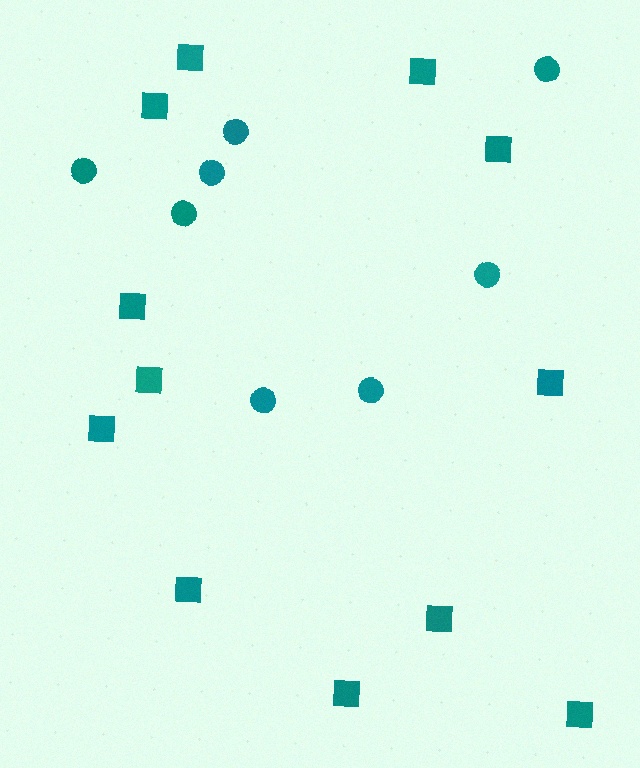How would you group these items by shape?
There are 2 groups: one group of circles (8) and one group of squares (12).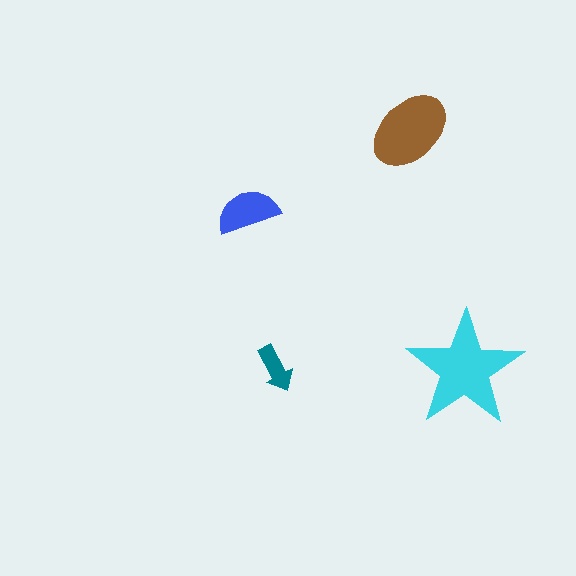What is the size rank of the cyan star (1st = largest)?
1st.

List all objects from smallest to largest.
The teal arrow, the blue semicircle, the brown ellipse, the cyan star.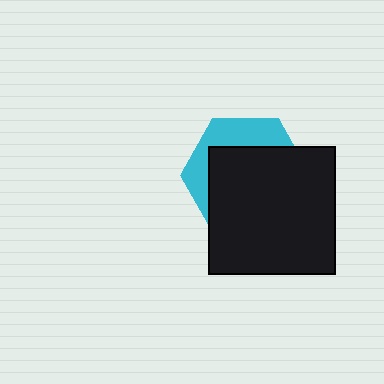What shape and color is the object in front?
The object in front is a black square.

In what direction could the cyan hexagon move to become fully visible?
The cyan hexagon could move up. That would shift it out from behind the black square entirely.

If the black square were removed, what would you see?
You would see the complete cyan hexagon.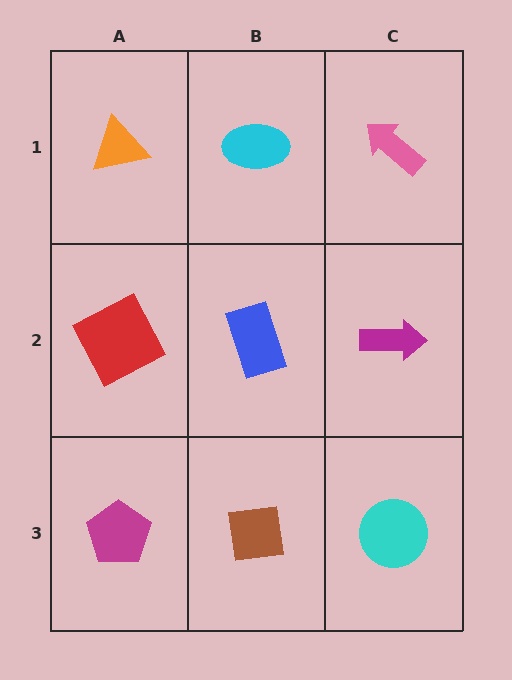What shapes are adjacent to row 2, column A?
An orange triangle (row 1, column A), a magenta pentagon (row 3, column A), a blue rectangle (row 2, column B).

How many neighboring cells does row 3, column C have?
2.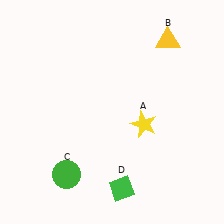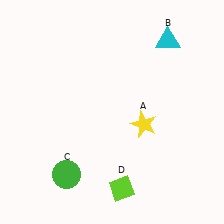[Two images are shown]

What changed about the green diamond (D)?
In Image 1, D is green. In Image 2, it changed to lime.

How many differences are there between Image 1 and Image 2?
There are 2 differences between the two images.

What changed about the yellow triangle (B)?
In Image 1, B is yellow. In Image 2, it changed to cyan.